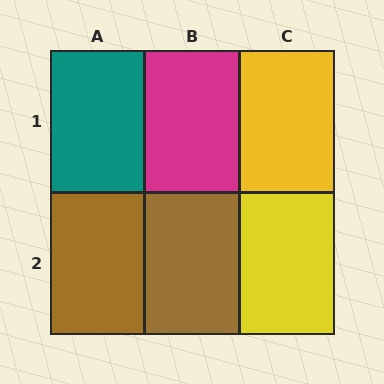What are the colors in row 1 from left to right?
Teal, magenta, yellow.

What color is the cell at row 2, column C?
Yellow.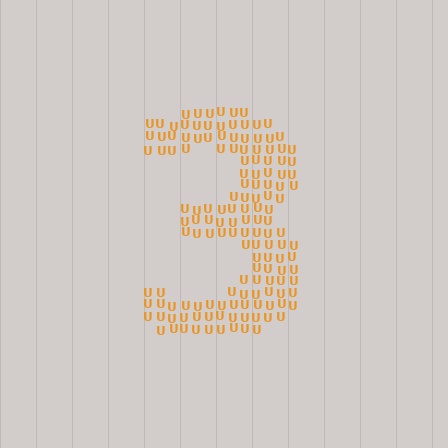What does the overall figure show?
The overall figure shows the digit 3.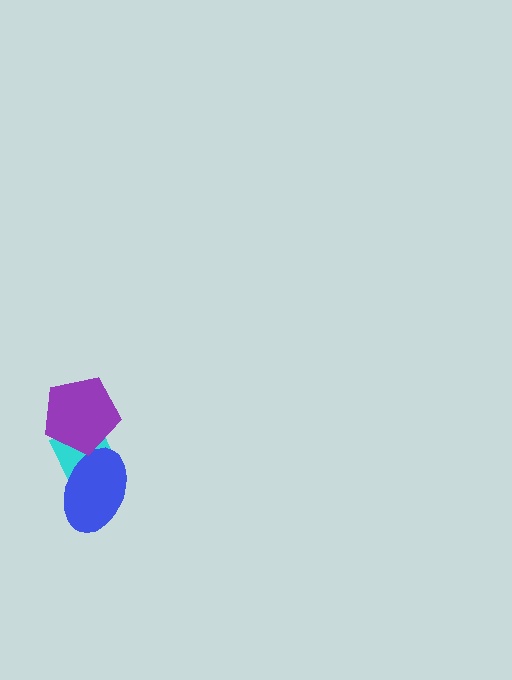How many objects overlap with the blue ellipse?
1 object overlaps with the blue ellipse.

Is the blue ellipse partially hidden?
No, no other shape covers it.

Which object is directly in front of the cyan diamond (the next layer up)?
The blue ellipse is directly in front of the cyan diamond.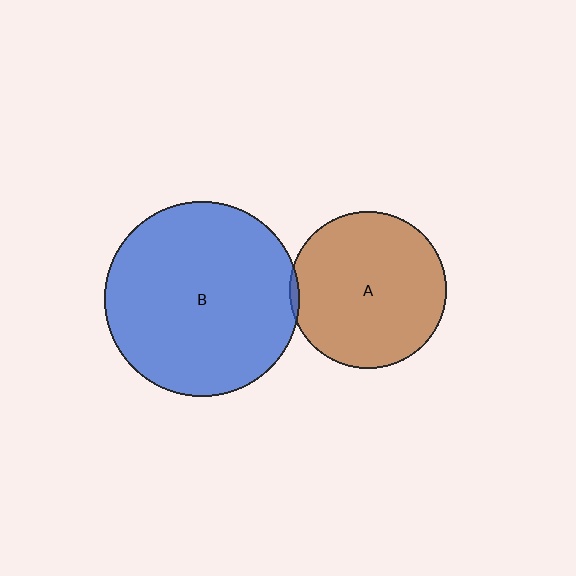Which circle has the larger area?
Circle B (blue).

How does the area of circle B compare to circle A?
Approximately 1.6 times.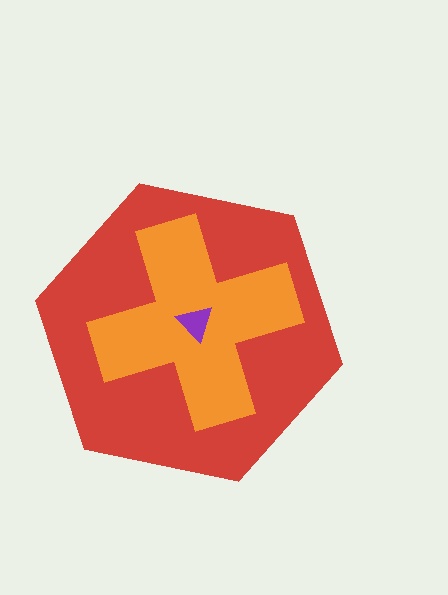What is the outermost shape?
The red hexagon.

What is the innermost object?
The purple triangle.